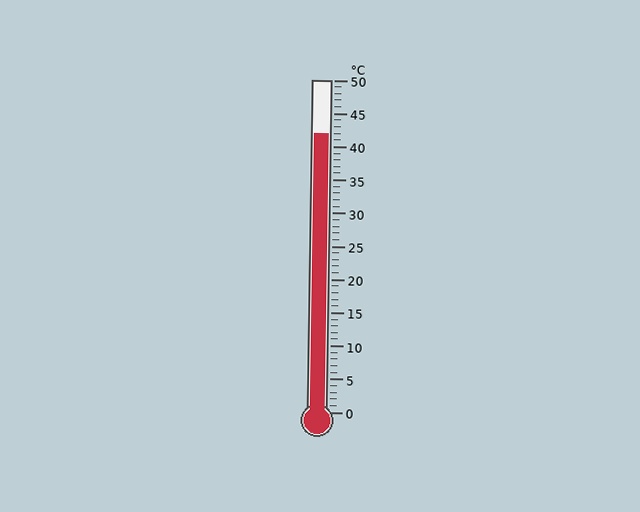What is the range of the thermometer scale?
The thermometer scale ranges from 0°C to 50°C.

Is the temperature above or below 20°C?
The temperature is above 20°C.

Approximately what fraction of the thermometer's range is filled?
The thermometer is filled to approximately 85% of its range.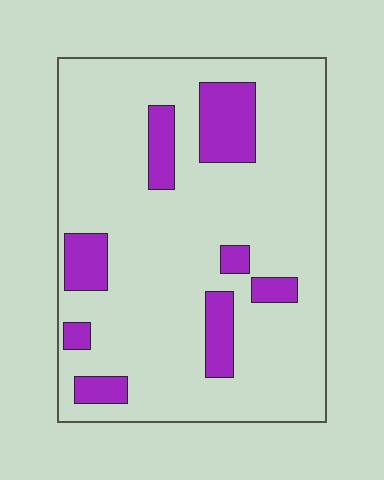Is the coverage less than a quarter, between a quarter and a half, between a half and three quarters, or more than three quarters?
Less than a quarter.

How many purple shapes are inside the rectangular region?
8.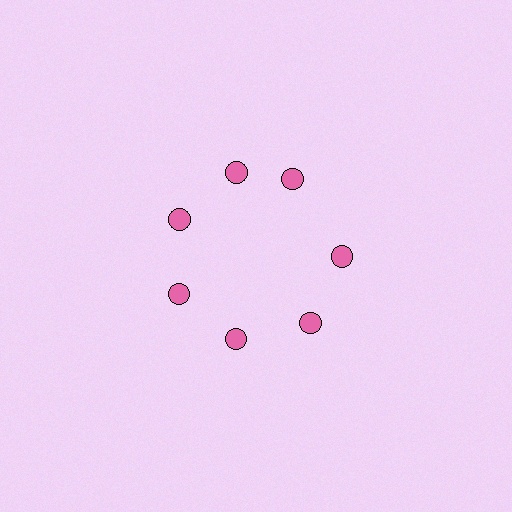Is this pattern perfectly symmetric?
No. The 7 pink circles are arranged in a ring, but one element near the 1 o'clock position is rotated out of alignment along the ring, breaking the 7-fold rotational symmetry.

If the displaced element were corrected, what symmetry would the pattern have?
It would have 7-fold rotational symmetry — the pattern would map onto itself every 51 degrees.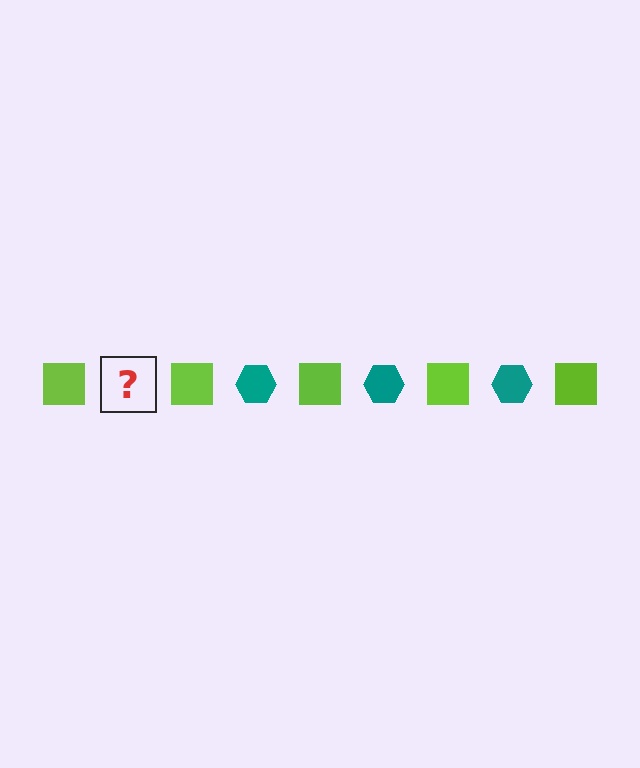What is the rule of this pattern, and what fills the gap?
The rule is that the pattern alternates between lime square and teal hexagon. The gap should be filled with a teal hexagon.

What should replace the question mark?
The question mark should be replaced with a teal hexagon.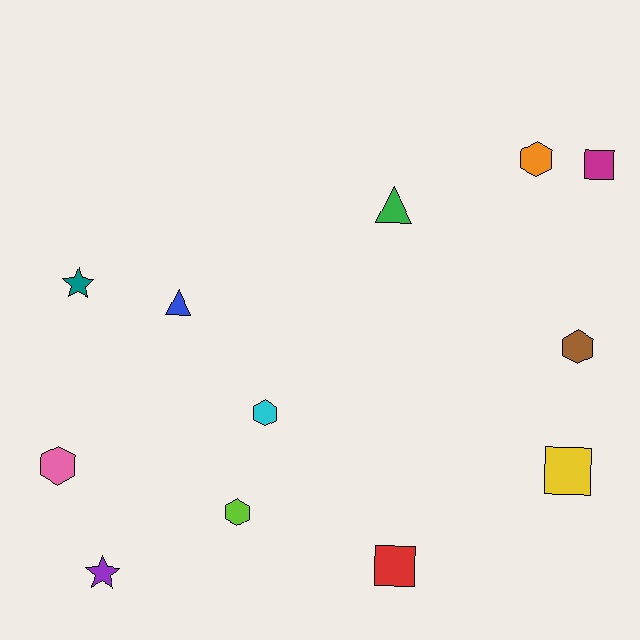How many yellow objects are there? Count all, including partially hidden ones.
There is 1 yellow object.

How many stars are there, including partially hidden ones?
There are 2 stars.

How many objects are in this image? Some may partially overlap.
There are 12 objects.